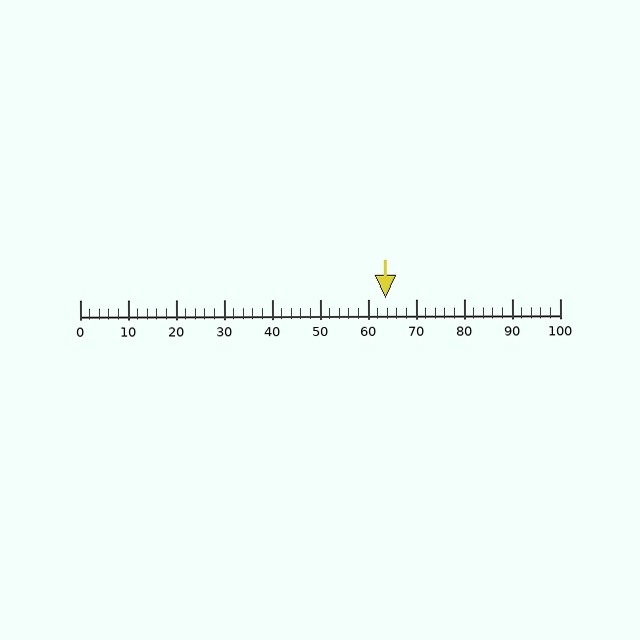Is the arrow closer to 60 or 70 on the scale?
The arrow is closer to 60.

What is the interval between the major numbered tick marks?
The major tick marks are spaced 10 units apart.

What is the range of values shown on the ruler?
The ruler shows values from 0 to 100.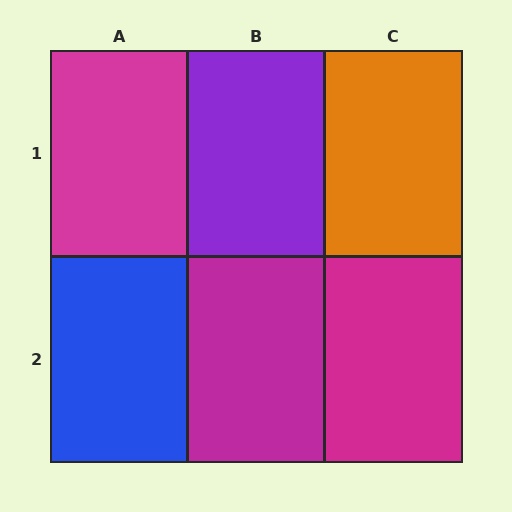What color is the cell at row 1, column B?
Purple.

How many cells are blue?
1 cell is blue.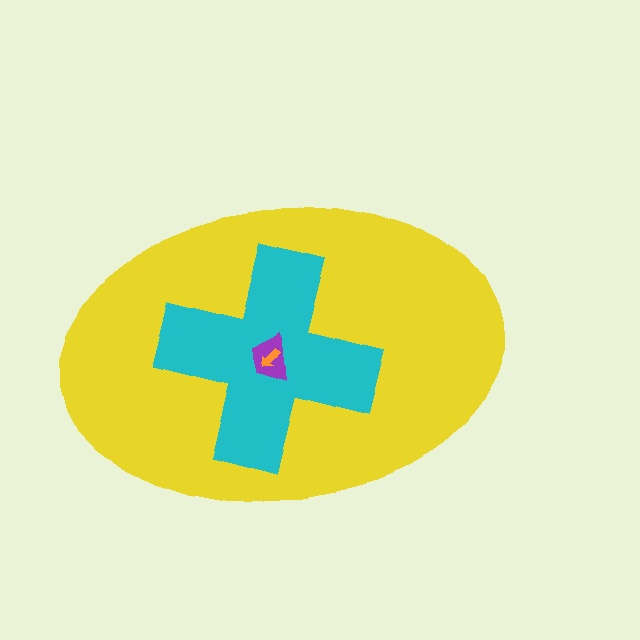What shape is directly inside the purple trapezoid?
The orange arrow.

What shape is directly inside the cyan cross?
The purple trapezoid.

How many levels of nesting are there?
4.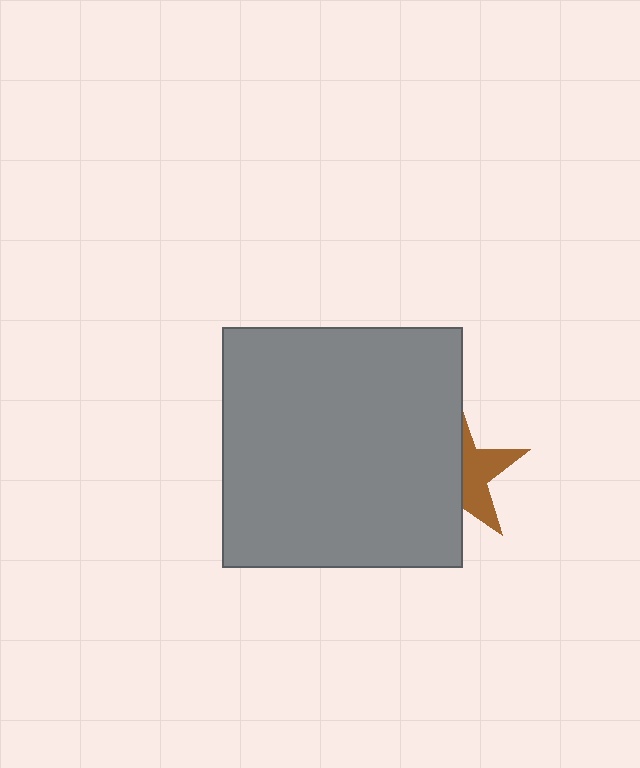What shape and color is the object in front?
The object in front is a gray square.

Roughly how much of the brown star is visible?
A small part of it is visible (roughly 41%).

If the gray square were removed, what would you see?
You would see the complete brown star.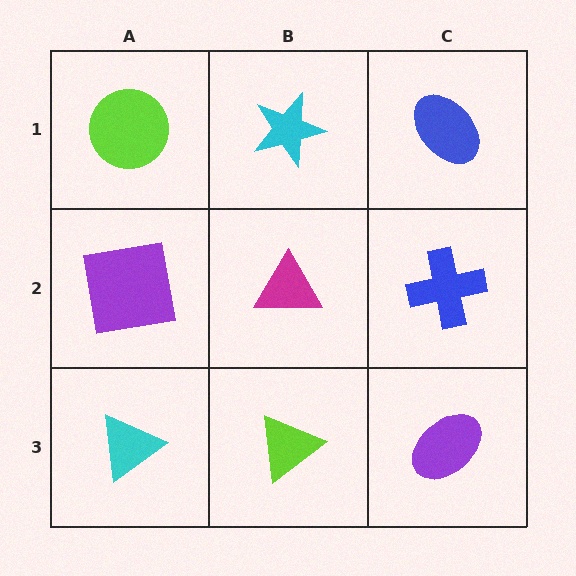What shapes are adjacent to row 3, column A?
A purple square (row 2, column A), a lime triangle (row 3, column B).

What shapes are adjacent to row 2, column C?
A blue ellipse (row 1, column C), a purple ellipse (row 3, column C), a magenta triangle (row 2, column B).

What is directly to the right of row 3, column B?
A purple ellipse.